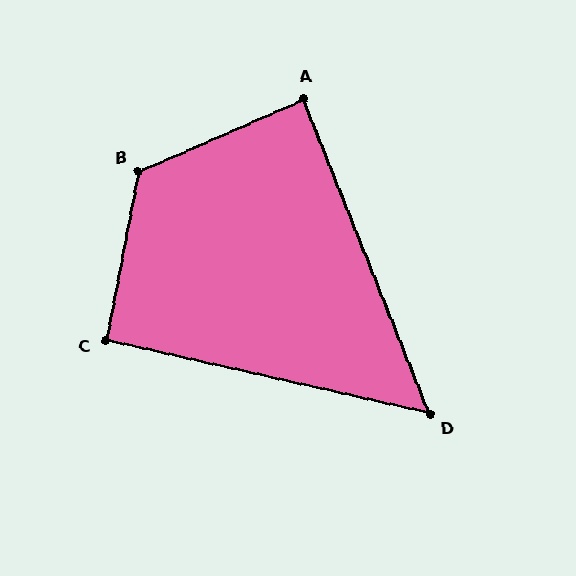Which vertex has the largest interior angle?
B, at approximately 124 degrees.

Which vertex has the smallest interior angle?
D, at approximately 56 degrees.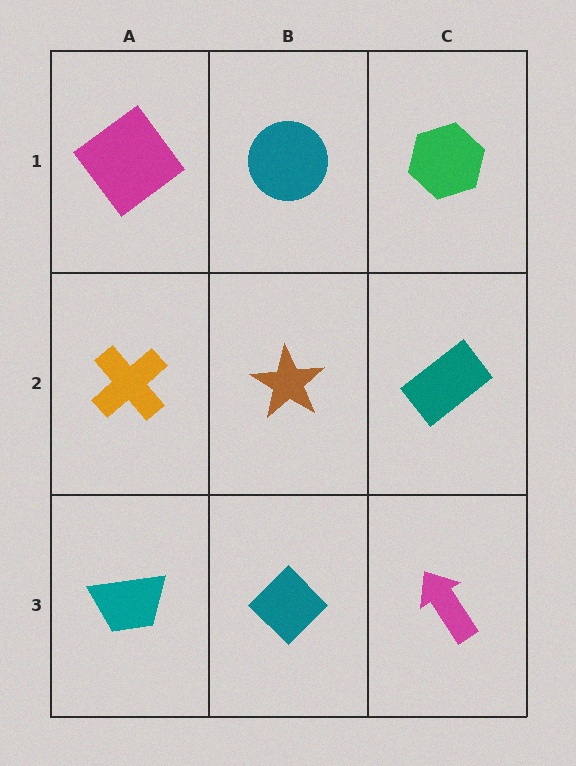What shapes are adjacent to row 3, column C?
A teal rectangle (row 2, column C), a teal diamond (row 3, column B).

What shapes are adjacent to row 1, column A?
An orange cross (row 2, column A), a teal circle (row 1, column B).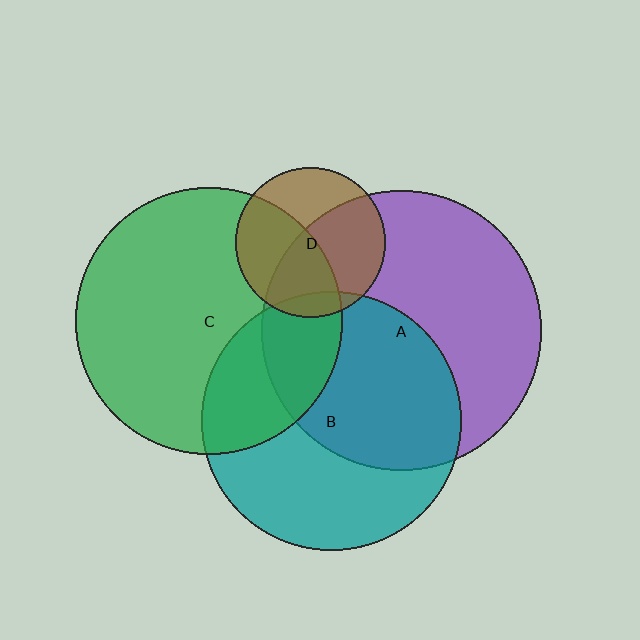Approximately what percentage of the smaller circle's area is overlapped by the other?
Approximately 50%.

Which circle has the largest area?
Circle A (purple).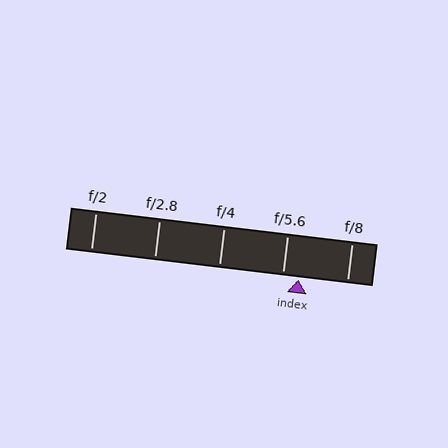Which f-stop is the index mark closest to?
The index mark is closest to f/5.6.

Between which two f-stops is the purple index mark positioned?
The index mark is between f/5.6 and f/8.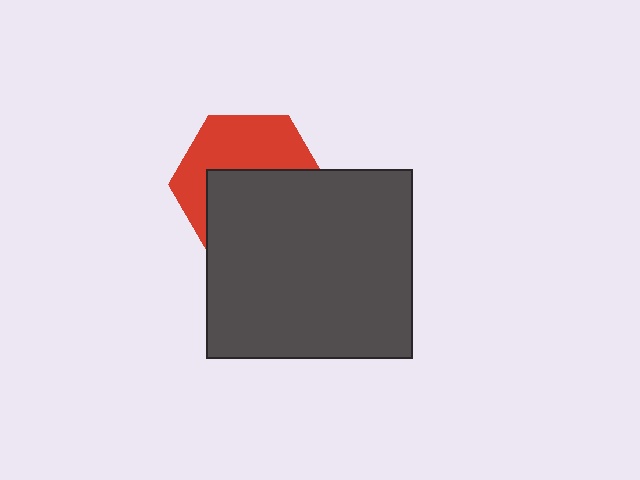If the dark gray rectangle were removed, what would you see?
You would see the complete red hexagon.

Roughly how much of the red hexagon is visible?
About half of it is visible (roughly 47%).